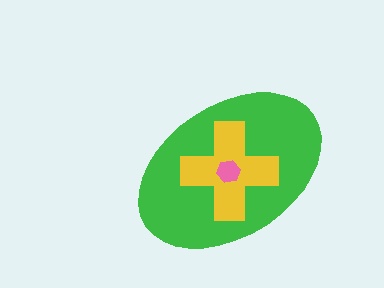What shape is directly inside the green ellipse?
The yellow cross.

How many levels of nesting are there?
3.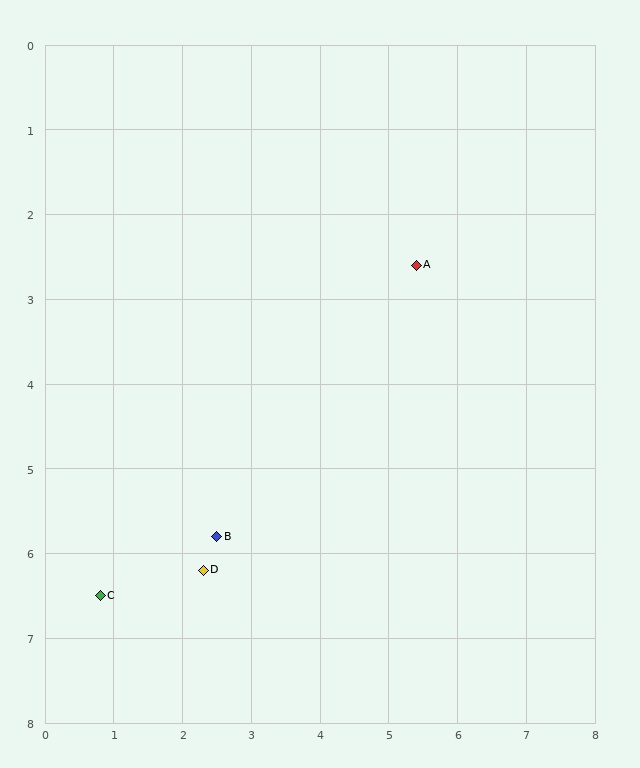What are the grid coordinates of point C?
Point C is at approximately (0.8, 6.5).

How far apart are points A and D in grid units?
Points A and D are about 4.8 grid units apart.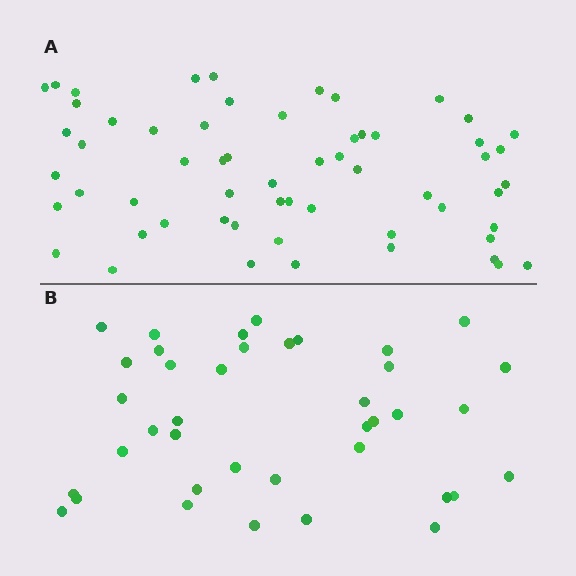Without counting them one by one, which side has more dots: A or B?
Region A (the top region) has more dots.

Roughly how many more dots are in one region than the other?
Region A has approximately 20 more dots than region B.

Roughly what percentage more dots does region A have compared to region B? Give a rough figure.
About 50% more.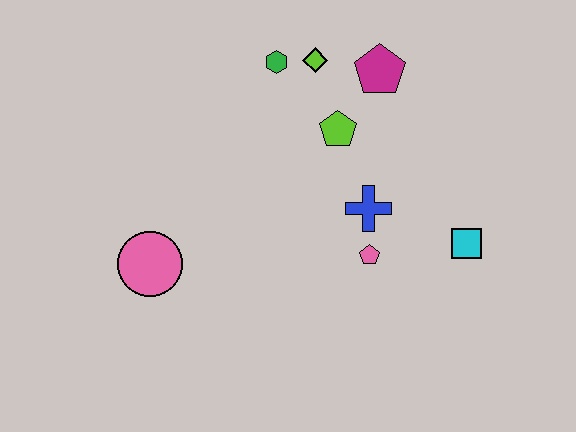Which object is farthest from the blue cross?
The pink circle is farthest from the blue cross.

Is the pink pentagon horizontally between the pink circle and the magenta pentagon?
Yes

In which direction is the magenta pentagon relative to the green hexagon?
The magenta pentagon is to the right of the green hexagon.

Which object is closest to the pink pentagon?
The blue cross is closest to the pink pentagon.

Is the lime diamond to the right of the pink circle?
Yes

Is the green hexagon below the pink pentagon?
No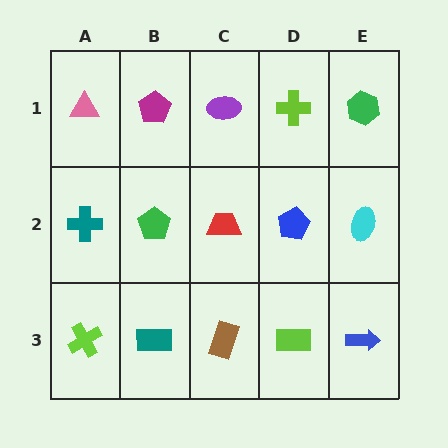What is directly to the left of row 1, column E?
A lime cross.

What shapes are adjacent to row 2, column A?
A pink triangle (row 1, column A), a lime cross (row 3, column A), a green pentagon (row 2, column B).